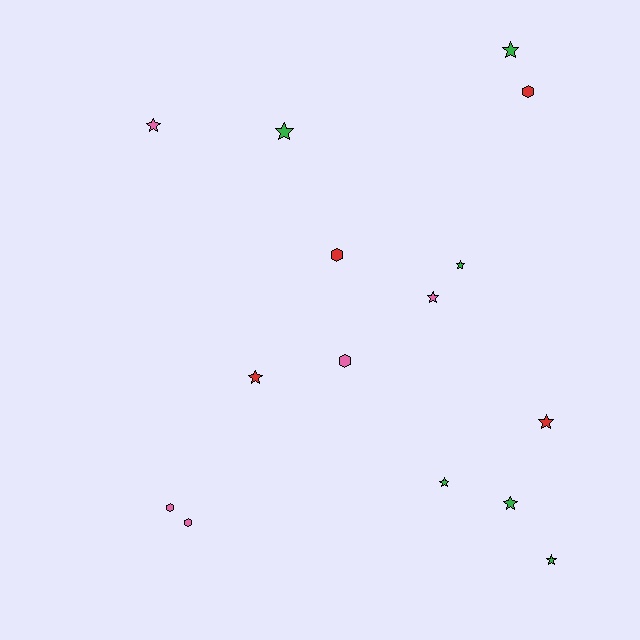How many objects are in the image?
There are 15 objects.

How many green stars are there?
There are 6 green stars.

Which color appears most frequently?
Green, with 6 objects.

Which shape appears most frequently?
Star, with 10 objects.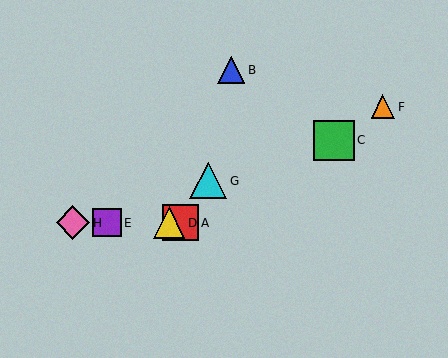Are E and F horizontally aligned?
No, E is at y≈223 and F is at y≈107.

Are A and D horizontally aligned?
Yes, both are at y≈223.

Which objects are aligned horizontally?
Objects A, D, E, H are aligned horizontally.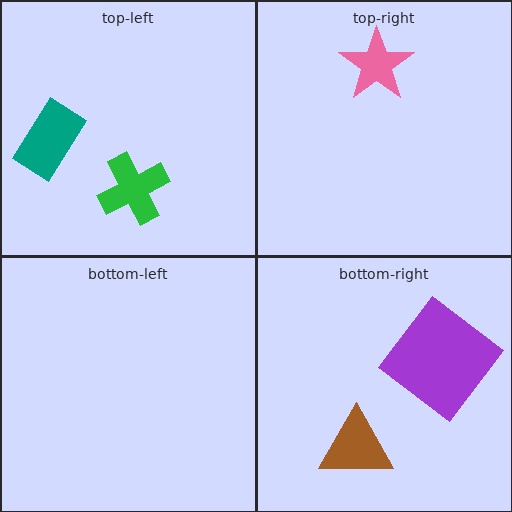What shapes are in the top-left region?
The teal rectangle, the green cross.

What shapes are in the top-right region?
The pink star.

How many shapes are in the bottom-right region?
2.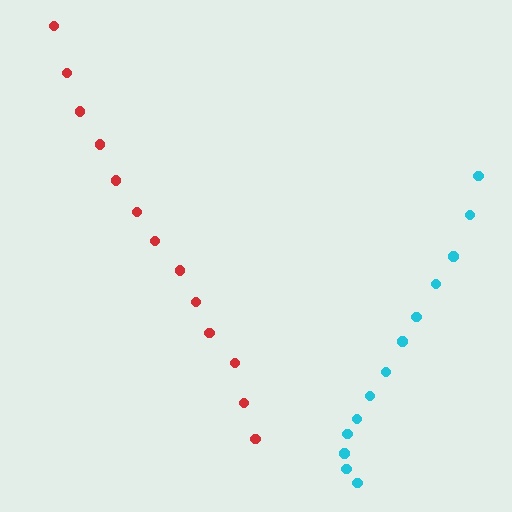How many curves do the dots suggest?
There are 2 distinct paths.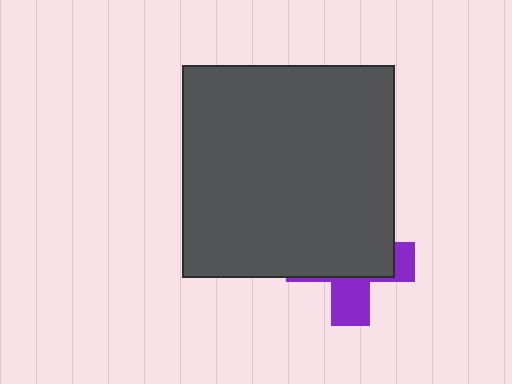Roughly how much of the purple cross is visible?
A small part of it is visible (roughly 34%).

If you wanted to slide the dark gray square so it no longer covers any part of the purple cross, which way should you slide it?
Slide it up — that is the most direct way to separate the two shapes.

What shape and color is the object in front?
The object in front is a dark gray square.